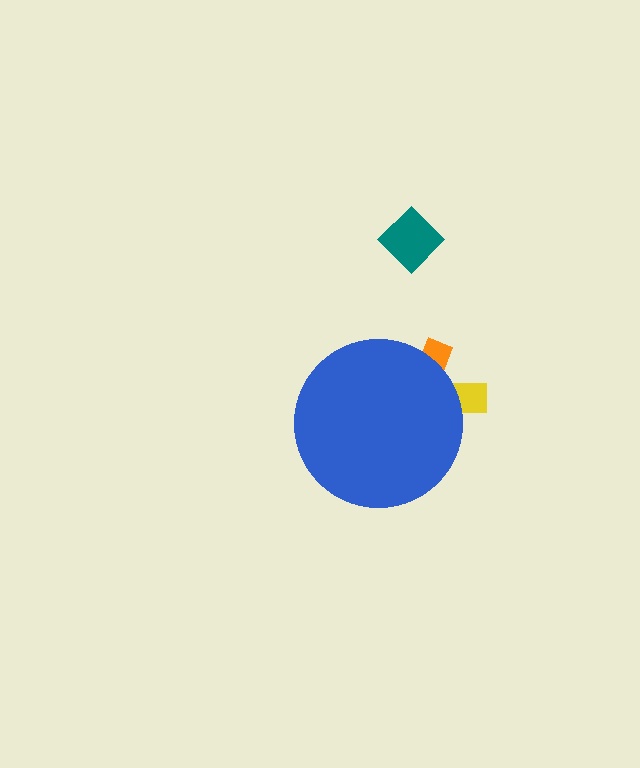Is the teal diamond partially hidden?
No, the teal diamond is fully visible.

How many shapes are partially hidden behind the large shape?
2 shapes are partially hidden.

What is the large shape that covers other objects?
A blue circle.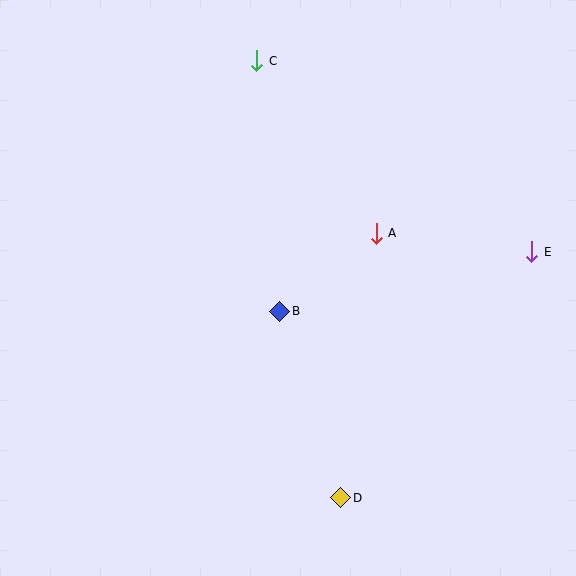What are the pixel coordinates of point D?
Point D is at (341, 498).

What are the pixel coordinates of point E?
Point E is at (532, 252).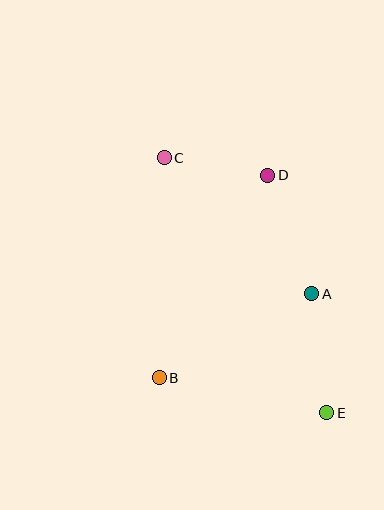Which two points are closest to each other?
Points C and D are closest to each other.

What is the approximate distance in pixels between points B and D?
The distance between B and D is approximately 230 pixels.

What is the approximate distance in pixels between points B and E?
The distance between B and E is approximately 171 pixels.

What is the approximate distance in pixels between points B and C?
The distance between B and C is approximately 220 pixels.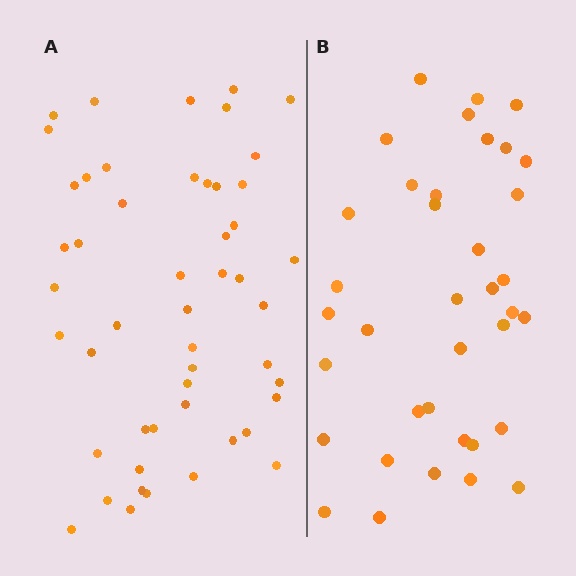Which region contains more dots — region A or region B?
Region A (the left region) has more dots.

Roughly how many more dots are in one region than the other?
Region A has approximately 15 more dots than region B.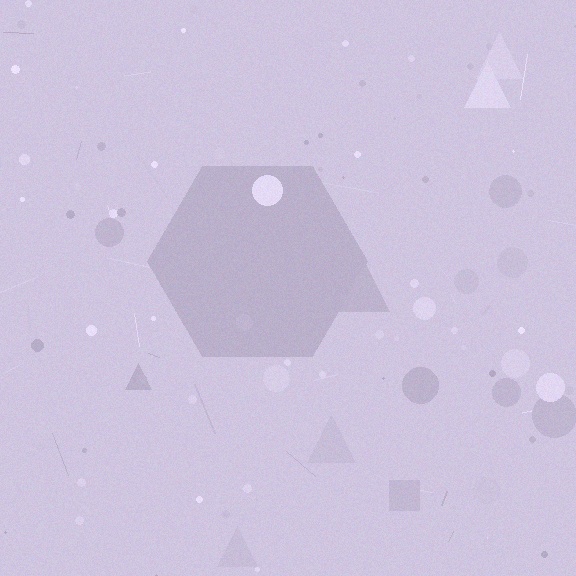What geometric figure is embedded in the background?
A hexagon is embedded in the background.